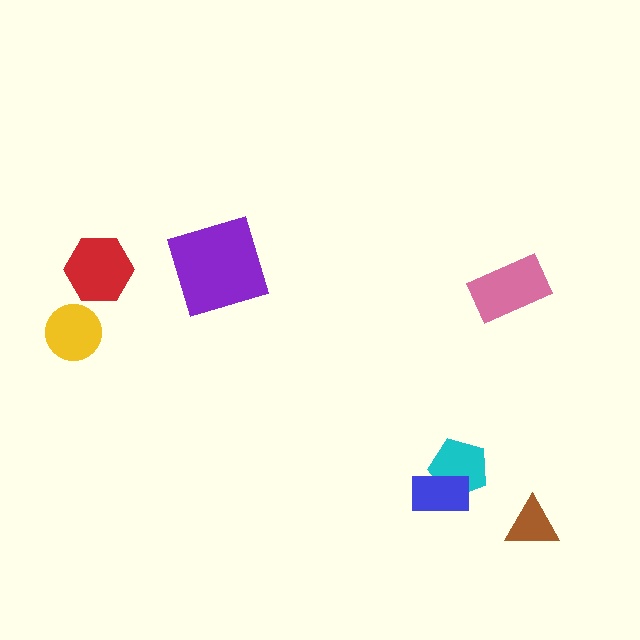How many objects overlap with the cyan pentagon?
1 object overlaps with the cyan pentagon.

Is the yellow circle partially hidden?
No, no other shape covers it.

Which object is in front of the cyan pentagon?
The blue rectangle is in front of the cyan pentagon.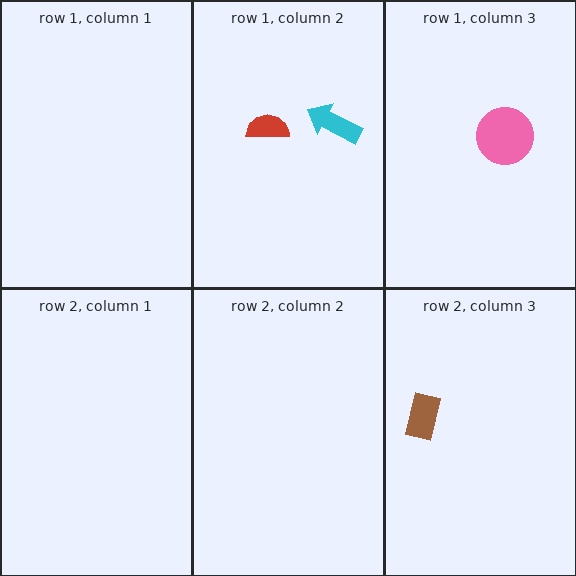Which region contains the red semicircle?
The row 1, column 2 region.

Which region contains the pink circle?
The row 1, column 3 region.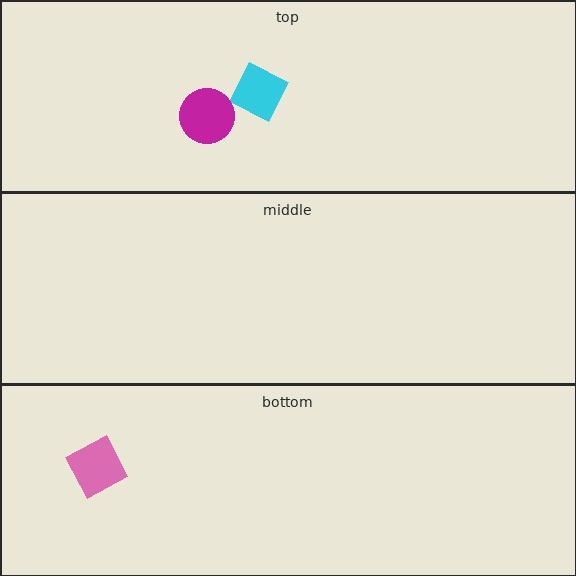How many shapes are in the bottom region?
1.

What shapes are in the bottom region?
The pink square.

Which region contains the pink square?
The bottom region.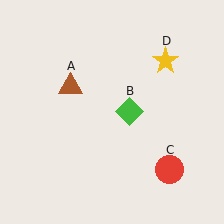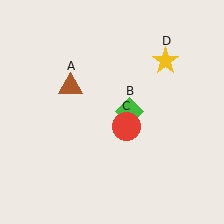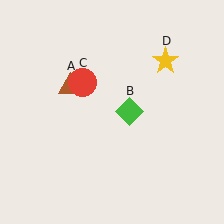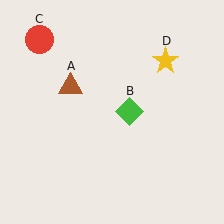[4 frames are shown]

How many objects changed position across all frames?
1 object changed position: red circle (object C).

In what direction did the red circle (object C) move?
The red circle (object C) moved up and to the left.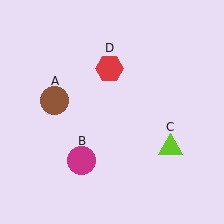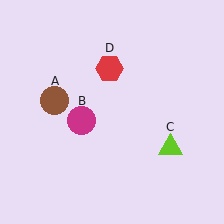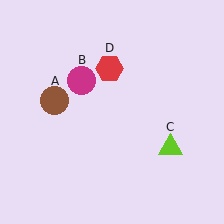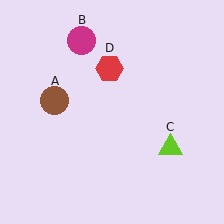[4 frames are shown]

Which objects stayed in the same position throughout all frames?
Brown circle (object A) and lime triangle (object C) and red hexagon (object D) remained stationary.